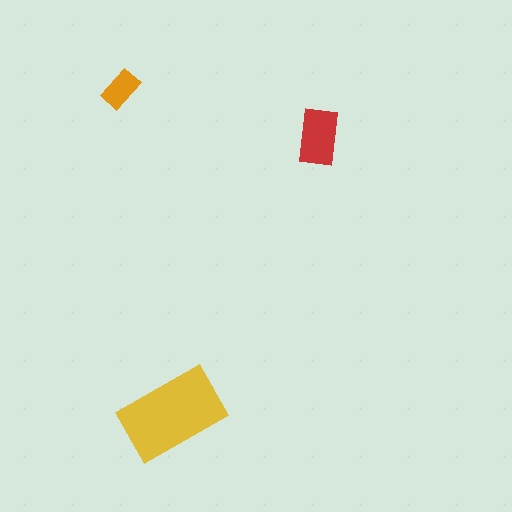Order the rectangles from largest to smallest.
the yellow one, the red one, the orange one.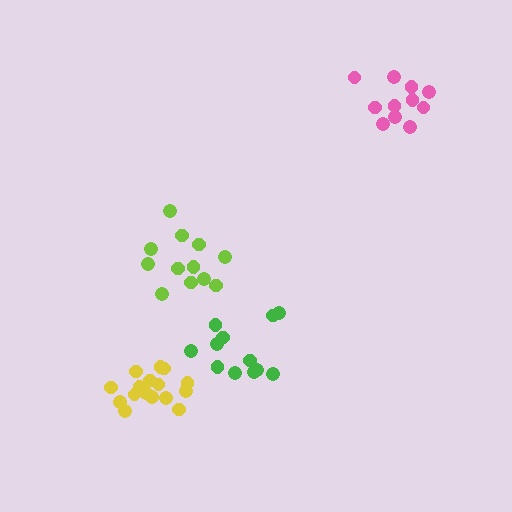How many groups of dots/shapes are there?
There are 4 groups.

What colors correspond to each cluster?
The clusters are colored: lime, pink, green, yellow.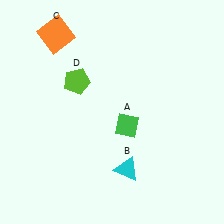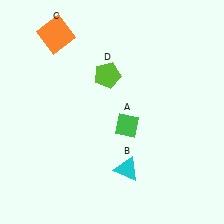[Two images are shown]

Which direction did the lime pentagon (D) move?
The lime pentagon (D) moved right.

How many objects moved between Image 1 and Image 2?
1 object moved between the two images.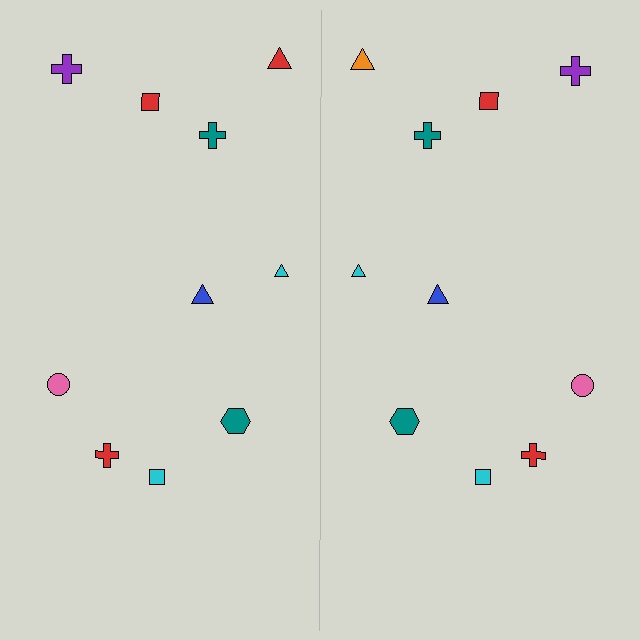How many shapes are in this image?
There are 20 shapes in this image.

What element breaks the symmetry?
The orange triangle on the right side breaks the symmetry — its mirror counterpart is red.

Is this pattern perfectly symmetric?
No, the pattern is not perfectly symmetric. The orange triangle on the right side breaks the symmetry — its mirror counterpart is red.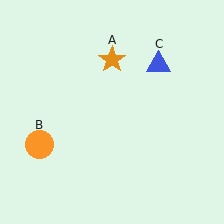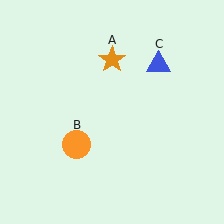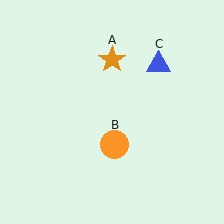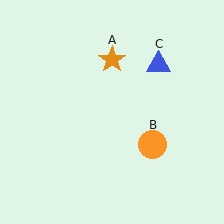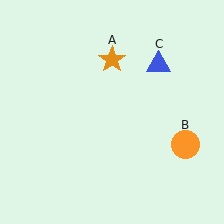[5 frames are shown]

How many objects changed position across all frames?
1 object changed position: orange circle (object B).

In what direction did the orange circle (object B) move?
The orange circle (object B) moved right.